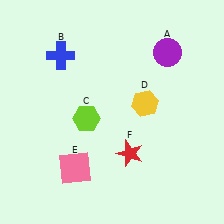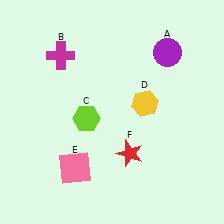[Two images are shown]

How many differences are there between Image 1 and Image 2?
There is 1 difference between the two images.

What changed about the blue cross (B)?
In Image 1, B is blue. In Image 2, it changed to magenta.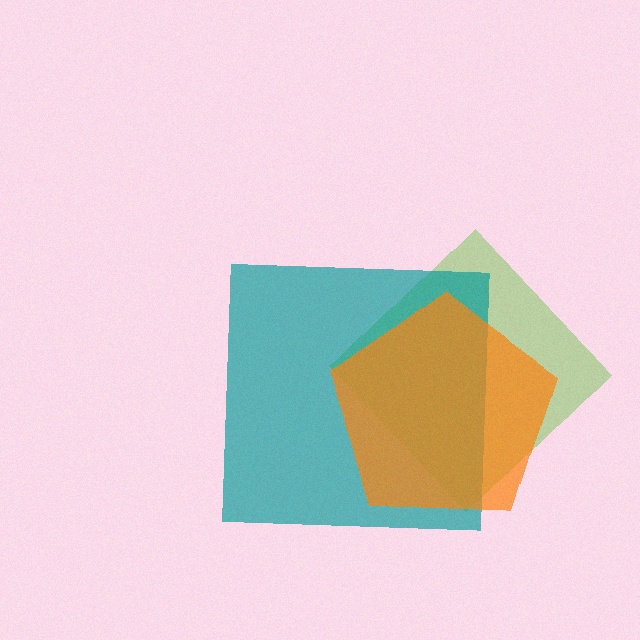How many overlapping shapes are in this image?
There are 3 overlapping shapes in the image.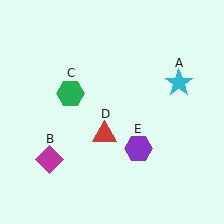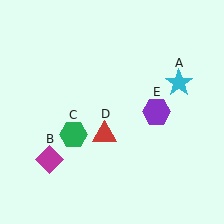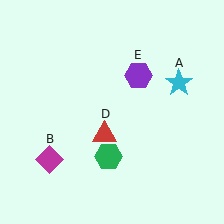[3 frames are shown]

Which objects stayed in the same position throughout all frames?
Cyan star (object A) and magenta diamond (object B) and red triangle (object D) remained stationary.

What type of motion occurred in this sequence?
The green hexagon (object C), purple hexagon (object E) rotated counterclockwise around the center of the scene.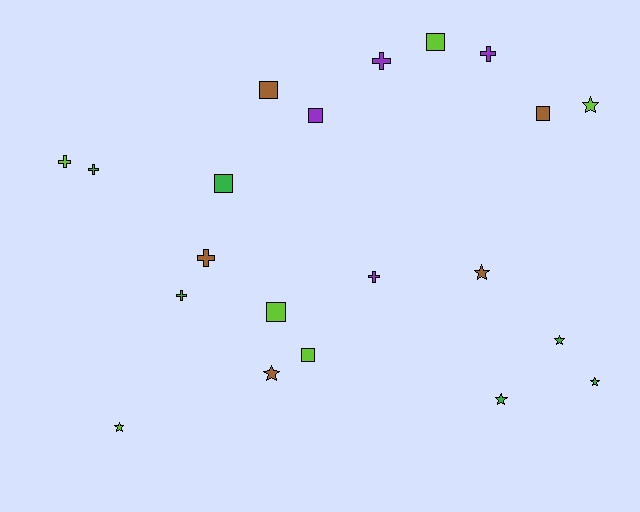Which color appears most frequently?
Lime, with 6 objects.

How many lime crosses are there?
There is 1 lime cross.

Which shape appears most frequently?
Star, with 7 objects.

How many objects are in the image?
There are 21 objects.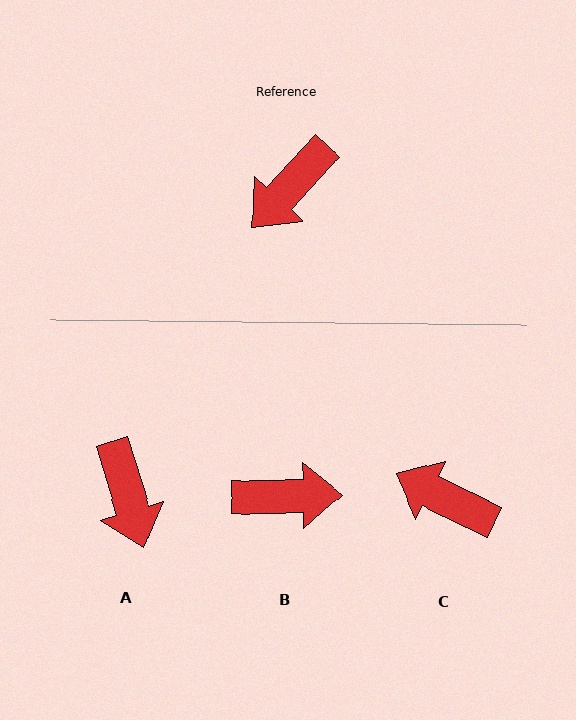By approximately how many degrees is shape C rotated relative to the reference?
Approximately 74 degrees clockwise.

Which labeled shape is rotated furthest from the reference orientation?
B, about 134 degrees away.